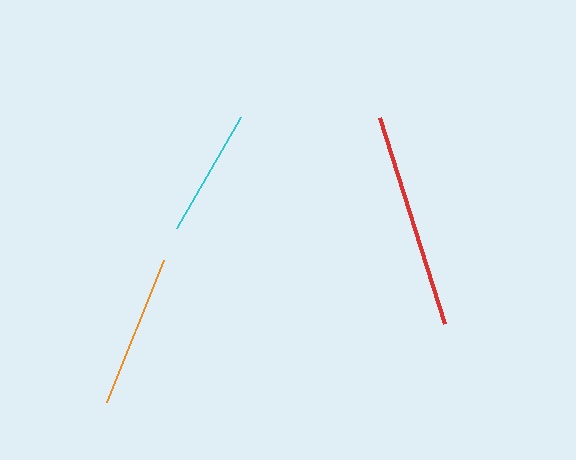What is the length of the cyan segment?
The cyan segment is approximately 128 pixels long.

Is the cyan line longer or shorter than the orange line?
The orange line is longer than the cyan line.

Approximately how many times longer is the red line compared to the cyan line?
The red line is approximately 1.7 times the length of the cyan line.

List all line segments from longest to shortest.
From longest to shortest: red, orange, cyan.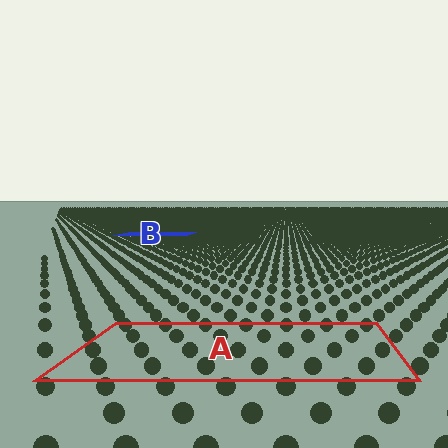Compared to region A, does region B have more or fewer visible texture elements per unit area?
Region B has more texture elements per unit area — they are packed more densely because it is farther away.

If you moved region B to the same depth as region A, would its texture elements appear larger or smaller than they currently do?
They would appear larger. At a closer depth, the same texture elements are projected at a bigger on-screen size.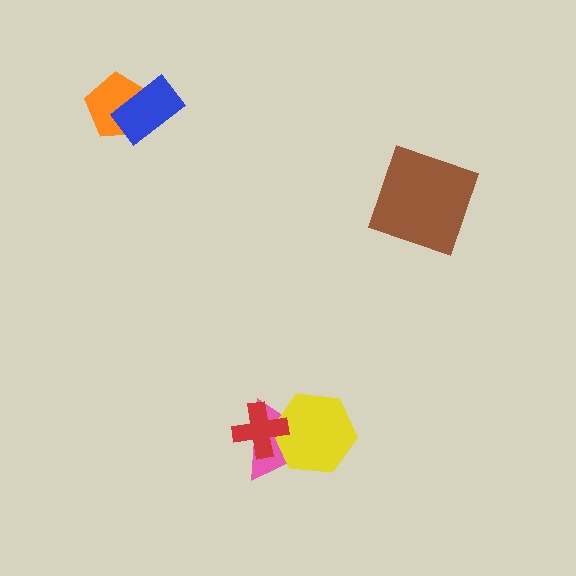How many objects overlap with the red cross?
2 objects overlap with the red cross.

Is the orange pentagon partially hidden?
Yes, it is partially covered by another shape.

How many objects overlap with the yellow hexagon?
2 objects overlap with the yellow hexagon.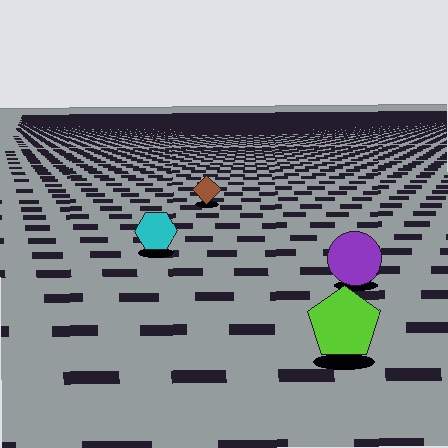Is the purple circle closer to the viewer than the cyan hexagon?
Yes. The purple circle is closer — you can tell from the texture gradient: the ground texture is coarser near it.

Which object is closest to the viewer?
The lime pentagon is closest. The texture marks near it are larger and more spread out.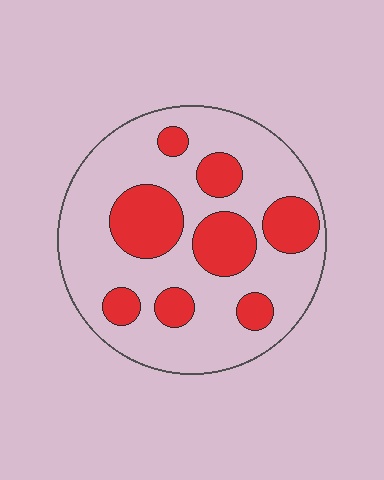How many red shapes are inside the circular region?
8.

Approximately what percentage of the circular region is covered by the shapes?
Approximately 30%.